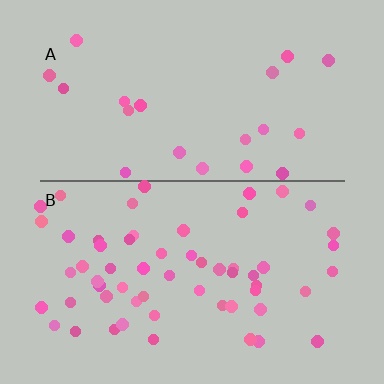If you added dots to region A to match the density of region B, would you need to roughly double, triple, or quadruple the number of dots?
Approximately triple.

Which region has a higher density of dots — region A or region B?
B (the bottom).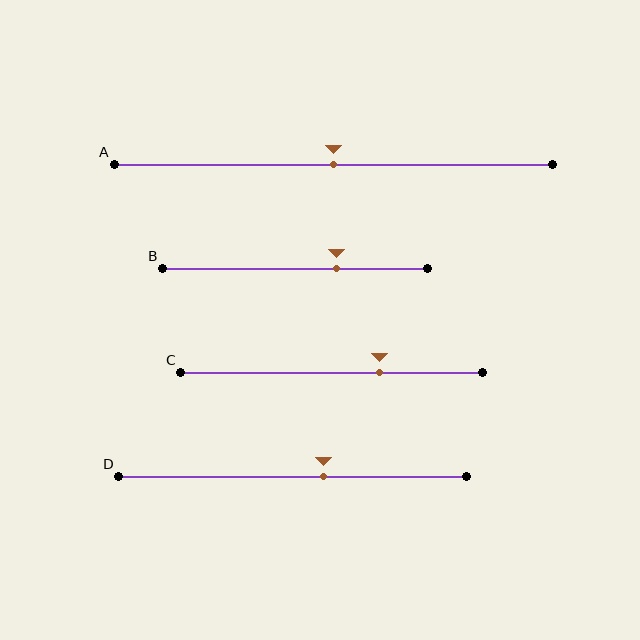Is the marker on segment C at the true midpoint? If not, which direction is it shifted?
No, the marker on segment C is shifted to the right by about 16% of the segment length.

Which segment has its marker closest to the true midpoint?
Segment A has its marker closest to the true midpoint.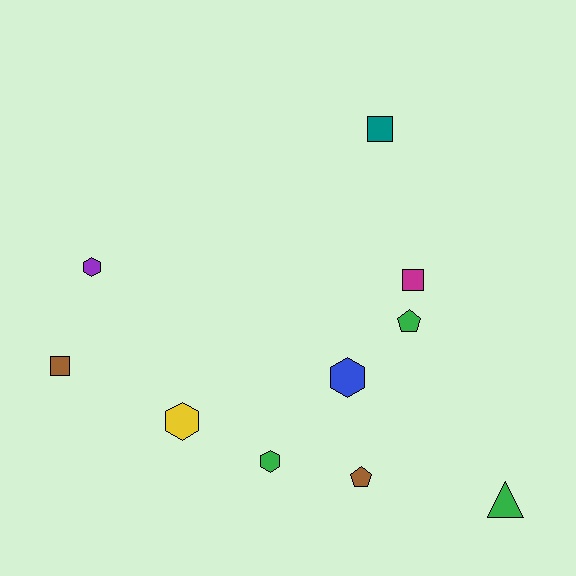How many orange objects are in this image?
There are no orange objects.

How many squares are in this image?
There are 3 squares.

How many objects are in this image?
There are 10 objects.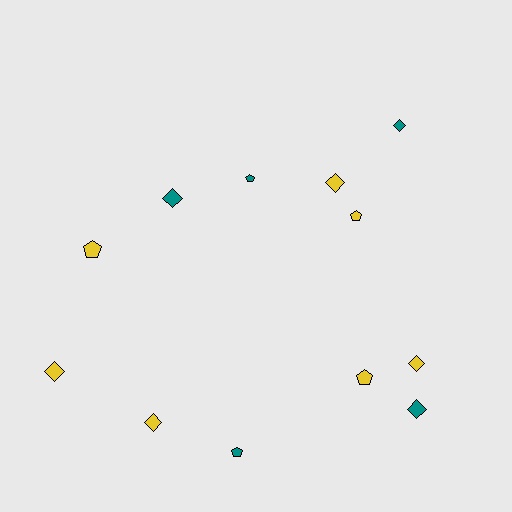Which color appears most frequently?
Yellow, with 7 objects.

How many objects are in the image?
There are 12 objects.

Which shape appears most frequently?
Diamond, with 7 objects.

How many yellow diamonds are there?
There are 4 yellow diamonds.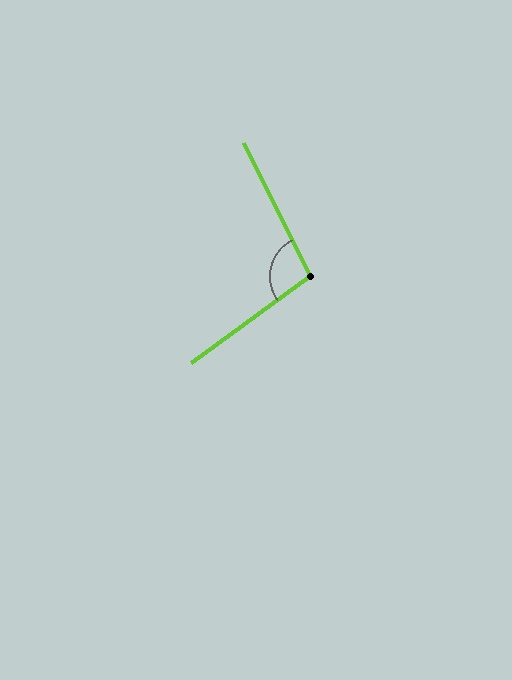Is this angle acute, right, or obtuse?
It is obtuse.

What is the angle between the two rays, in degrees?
Approximately 100 degrees.